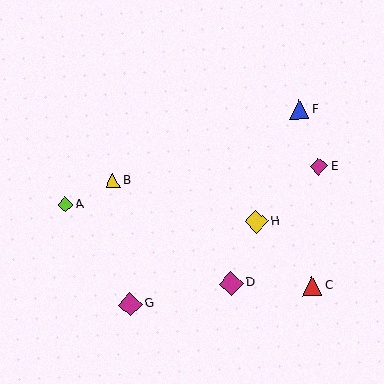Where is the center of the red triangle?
The center of the red triangle is at (312, 286).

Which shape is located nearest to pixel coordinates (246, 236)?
The yellow diamond (labeled H) at (256, 222) is nearest to that location.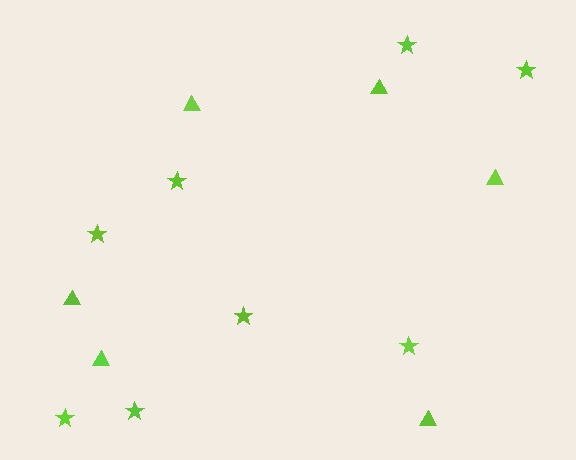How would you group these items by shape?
There are 2 groups: one group of stars (8) and one group of triangles (6).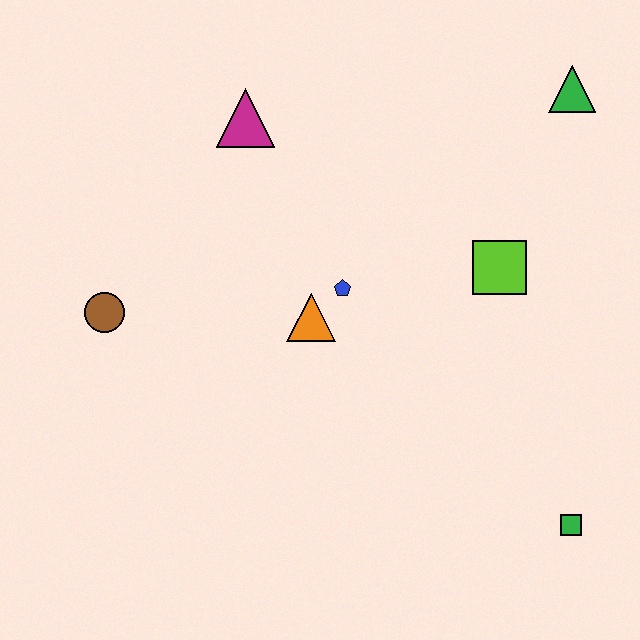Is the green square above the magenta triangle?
No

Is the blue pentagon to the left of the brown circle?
No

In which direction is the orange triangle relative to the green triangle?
The orange triangle is to the left of the green triangle.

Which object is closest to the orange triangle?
The blue pentagon is closest to the orange triangle.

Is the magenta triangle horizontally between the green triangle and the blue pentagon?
No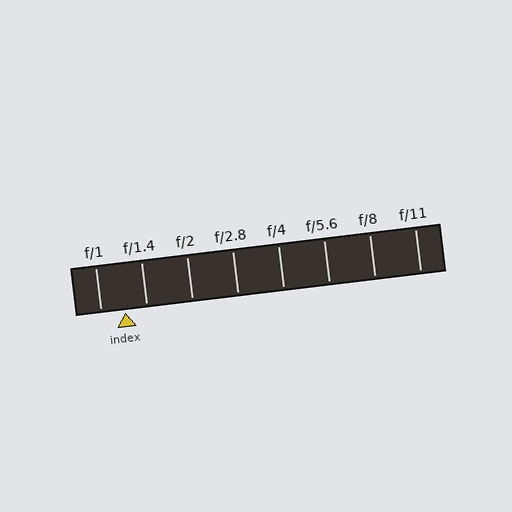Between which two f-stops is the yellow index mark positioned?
The index mark is between f/1 and f/1.4.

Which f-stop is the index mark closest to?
The index mark is closest to f/1.4.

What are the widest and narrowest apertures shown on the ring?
The widest aperture shown is f/1 and the narrowest is f/11.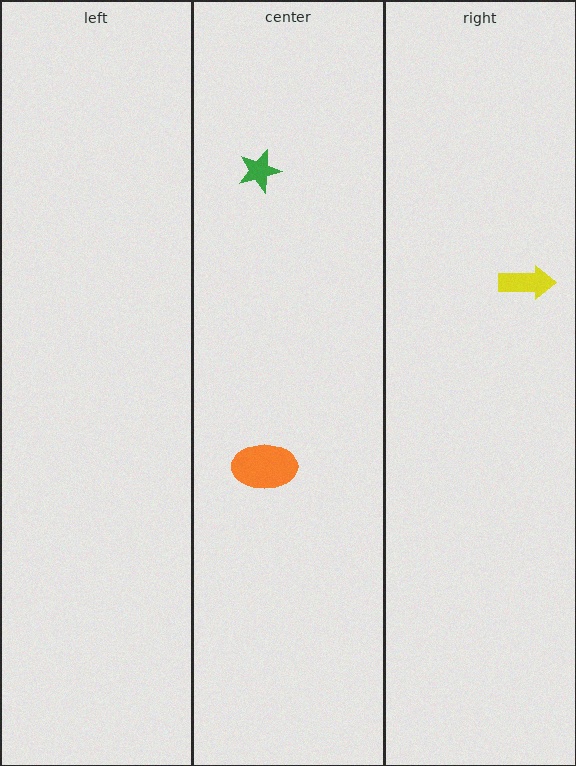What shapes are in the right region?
The yellow arrow.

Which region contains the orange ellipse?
The center region.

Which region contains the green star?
The center region.